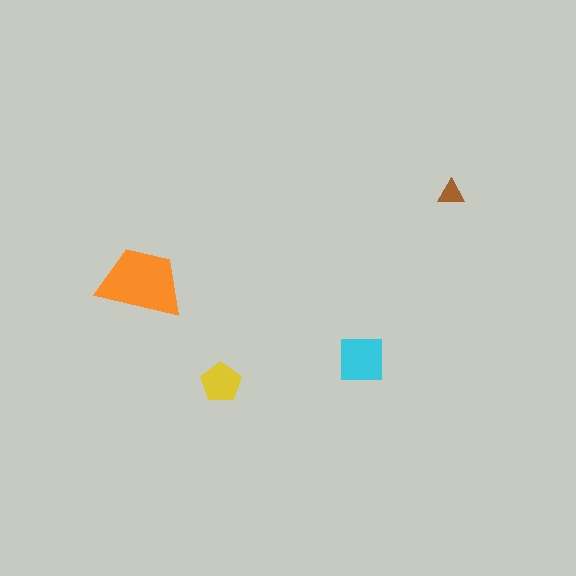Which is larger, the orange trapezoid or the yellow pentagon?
The orange trapezoid.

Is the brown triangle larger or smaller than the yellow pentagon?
Smaller.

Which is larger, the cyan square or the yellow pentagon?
The cyan square.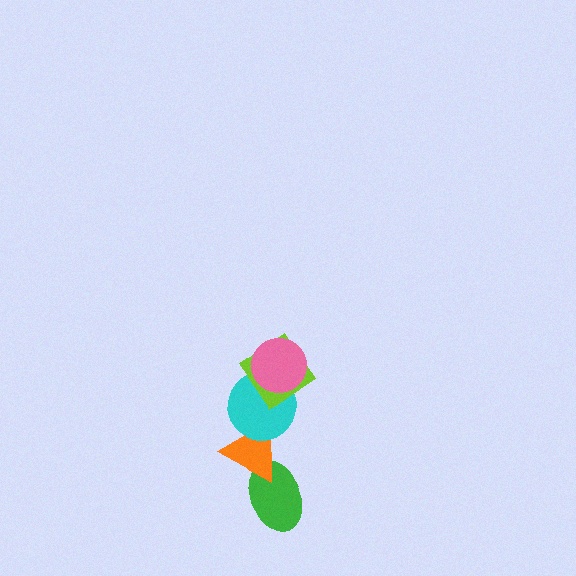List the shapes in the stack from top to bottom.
From top to bottom: the pink circle, the lime diamond, the cyan circle, the orange triangle, the green ellipse.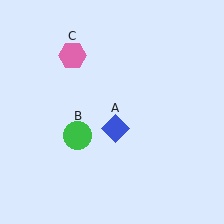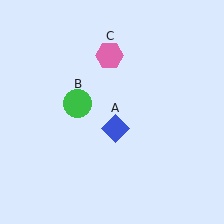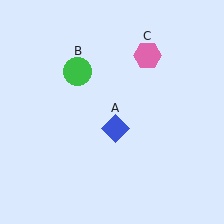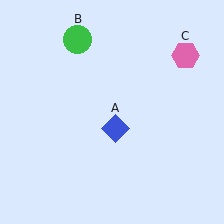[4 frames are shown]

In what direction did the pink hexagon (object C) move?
The pink hexagon (object C) moved right.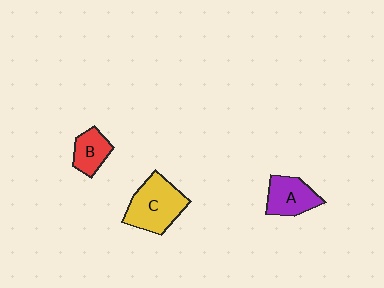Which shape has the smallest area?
Shape B (red).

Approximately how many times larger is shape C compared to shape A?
Approximately 1.5 times.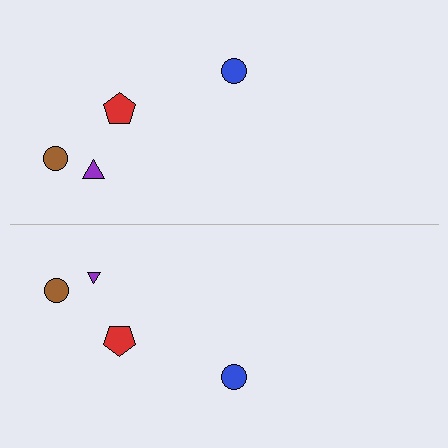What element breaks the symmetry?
The purple triangle on the bottom side has a different size than its mirror counterpart.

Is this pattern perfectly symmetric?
No, the pattern is not perfectly symmetric. The purple triangle on the bottom side has a different size than its mirror counterpart.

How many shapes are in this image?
There are 8 shapes in this image.